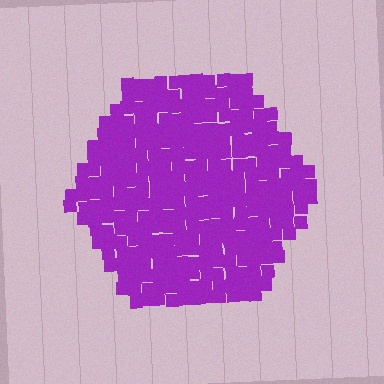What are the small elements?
The small elements are squares.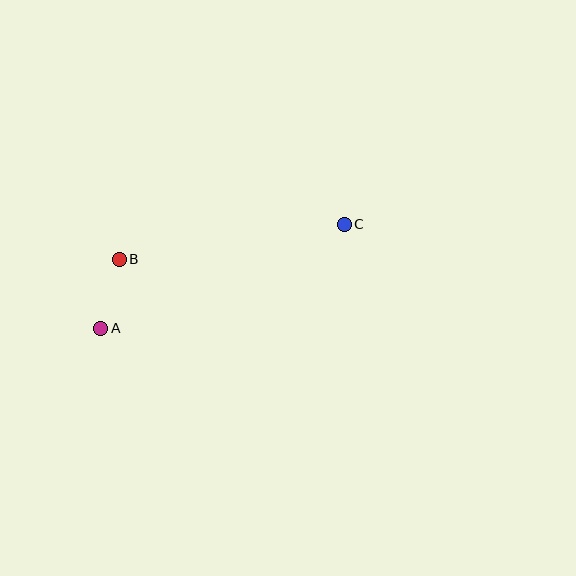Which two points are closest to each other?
Points A and B are closest to each other.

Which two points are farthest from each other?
Points A and C are farthest from each other.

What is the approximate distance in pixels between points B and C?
The distance between B and C is approximately 228 pixels.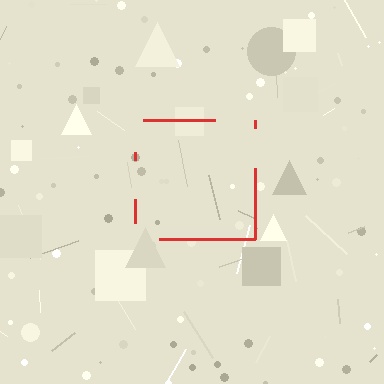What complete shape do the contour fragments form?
The contour fragments form a square.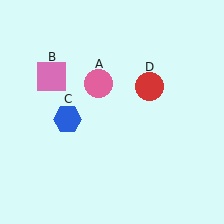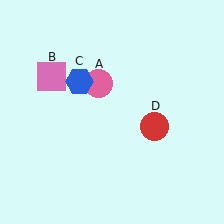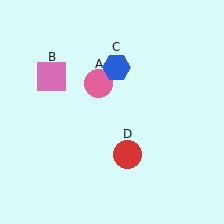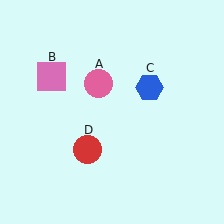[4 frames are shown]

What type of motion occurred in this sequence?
The blue hexagon (object C), red circle (object D) rotated clockwise around the center of the scene.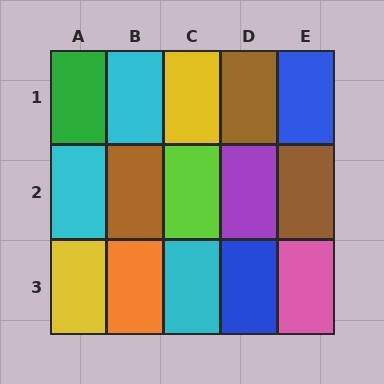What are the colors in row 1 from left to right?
Green, cyan, yellow, brown, blue.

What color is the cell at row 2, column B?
Brown.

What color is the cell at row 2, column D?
Purple.